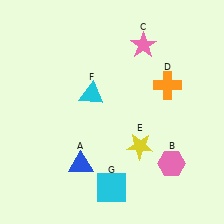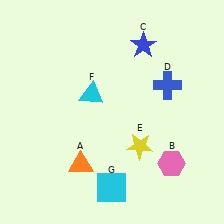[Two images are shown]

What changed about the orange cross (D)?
In Image 1, D is orange. In Image 2, it changed to blue.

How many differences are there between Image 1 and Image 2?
There are 3 differences between the two images.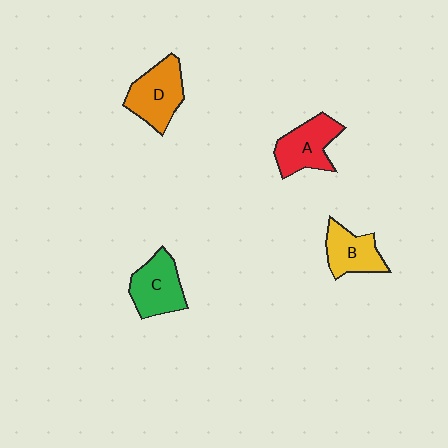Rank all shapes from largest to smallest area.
From largest to smallest: D (orange), A (red), C (green), B (yellow).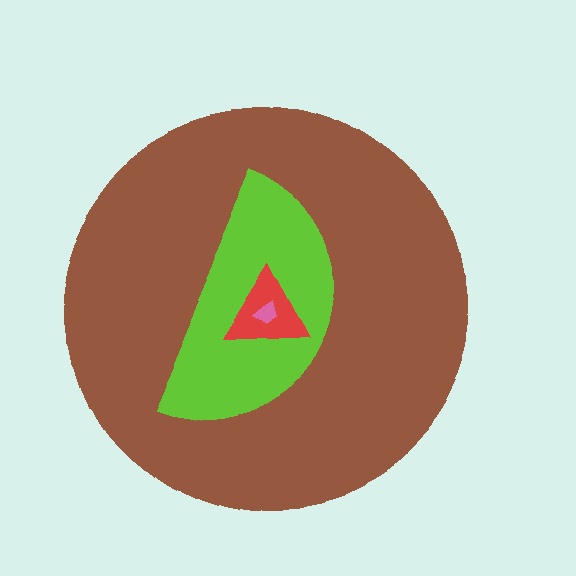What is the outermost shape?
The brown circle.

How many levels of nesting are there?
4.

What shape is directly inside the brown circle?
The lime semicircle.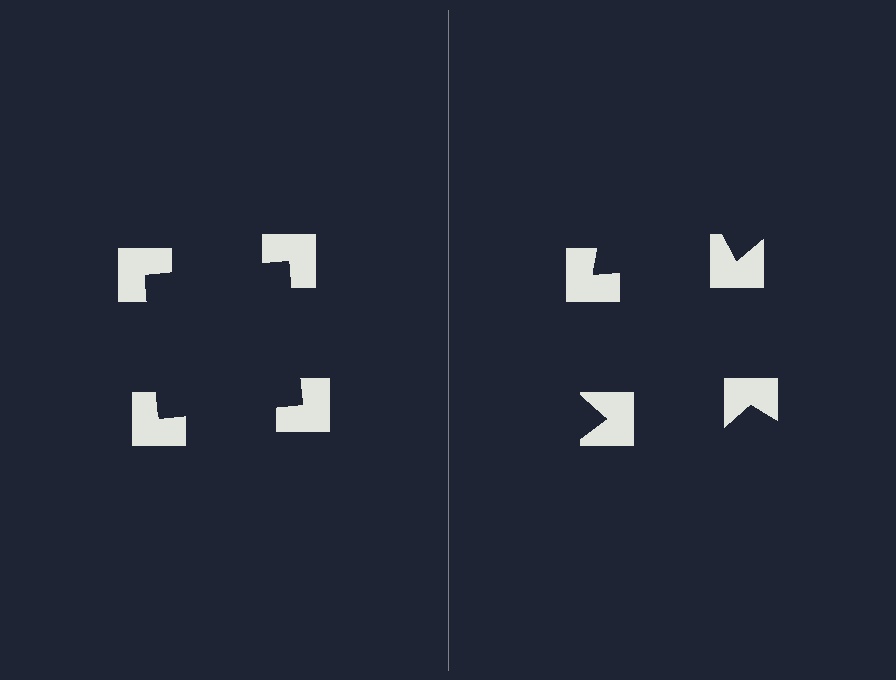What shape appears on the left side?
An illusory square.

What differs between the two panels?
The notched squares are positioned identically on both sides; only the wedge orientations differ. On the left they align to a square; on the right they are misaligned.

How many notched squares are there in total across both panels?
8 — 4 on each side.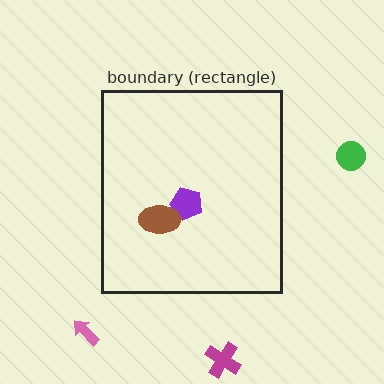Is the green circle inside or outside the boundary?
Outside.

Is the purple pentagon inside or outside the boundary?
Inside.